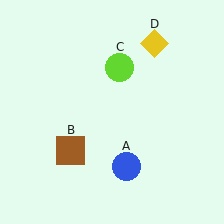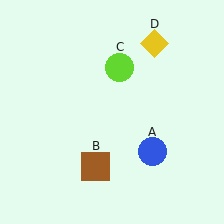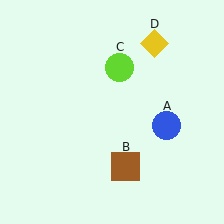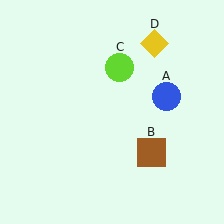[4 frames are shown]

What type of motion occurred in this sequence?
The blue circle (object A), brown square (object B) rotated counterclockwise around the center of the scene.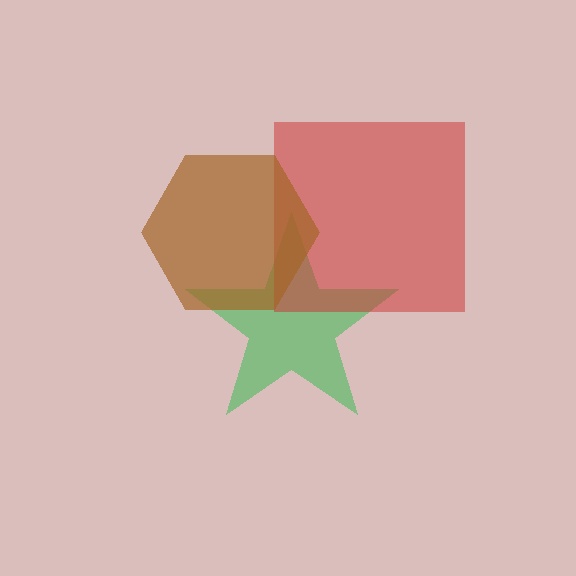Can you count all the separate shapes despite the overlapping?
Yes, there are 3 separate shapes.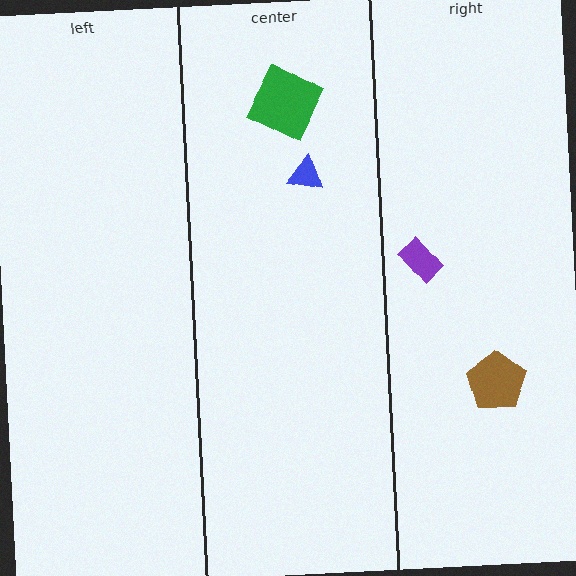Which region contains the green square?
The center region.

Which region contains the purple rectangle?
The right region.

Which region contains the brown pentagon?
The right region.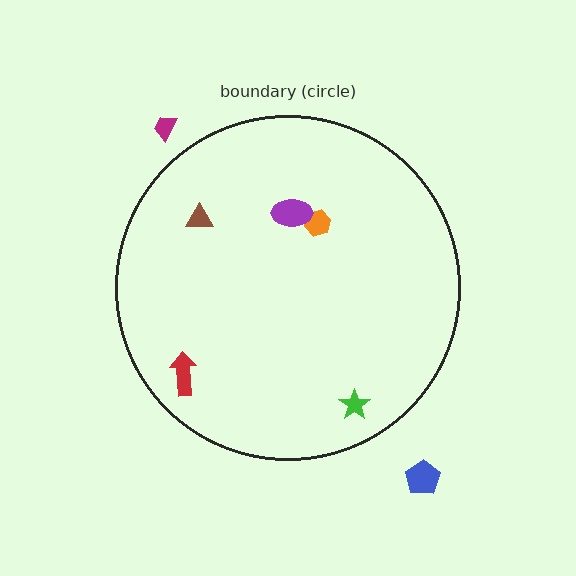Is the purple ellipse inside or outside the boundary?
Inside.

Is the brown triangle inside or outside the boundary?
Inside.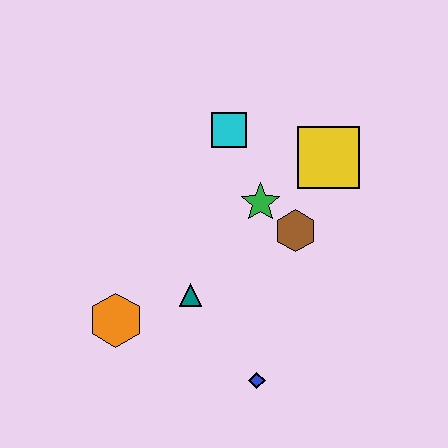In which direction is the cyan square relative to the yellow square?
The cyan square is to the left of the yellow square.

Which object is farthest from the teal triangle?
The yellow square is farthest from the teal triangle.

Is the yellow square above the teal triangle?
Yes